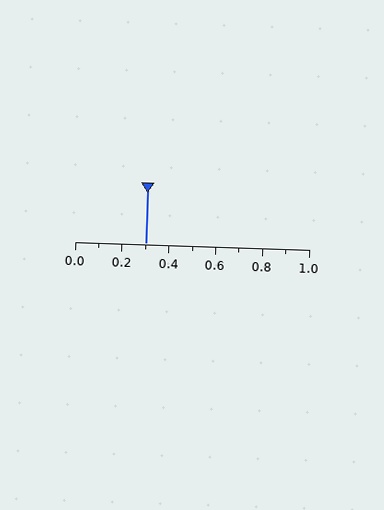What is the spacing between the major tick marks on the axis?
The major ticks are spaced 0.2 apart.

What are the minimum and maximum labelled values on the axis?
The axis runs from 0.0 to 1.0.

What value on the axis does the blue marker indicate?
The marker indicates approximately 0.3.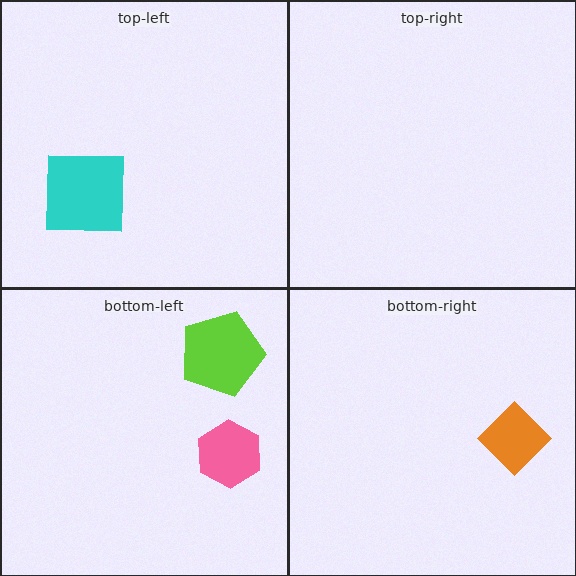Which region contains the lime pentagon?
The bottom-left region.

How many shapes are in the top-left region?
1.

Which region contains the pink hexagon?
The bottom-left region.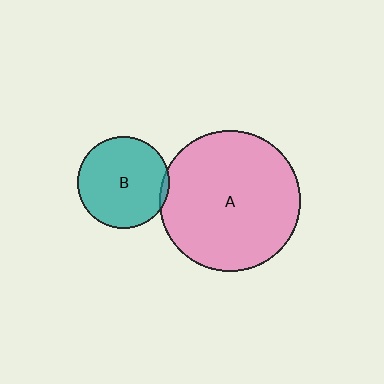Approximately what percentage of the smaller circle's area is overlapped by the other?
Approximately 5%.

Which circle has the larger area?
Circle A (pink).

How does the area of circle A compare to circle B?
Approximately 2.3 times.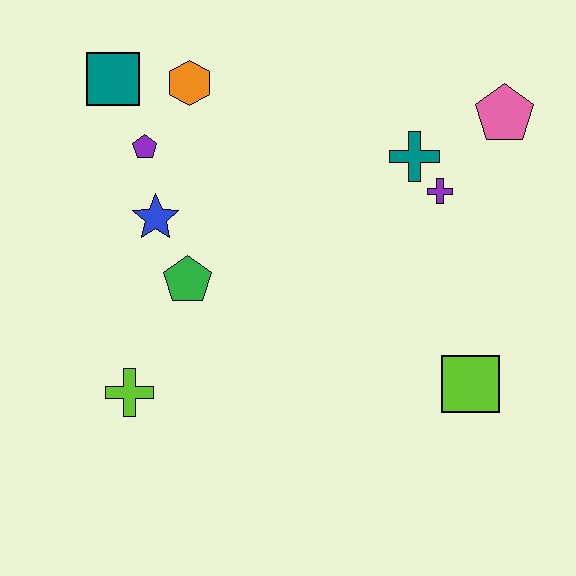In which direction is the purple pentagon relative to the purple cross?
The purple pentagon is to the left of the purple cross.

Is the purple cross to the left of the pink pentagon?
Yes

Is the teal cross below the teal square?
Yes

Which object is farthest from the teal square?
The lime square is farthest from the teal square.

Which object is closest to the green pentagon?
The blue star is closest to the green pentagon.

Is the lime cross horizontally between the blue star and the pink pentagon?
No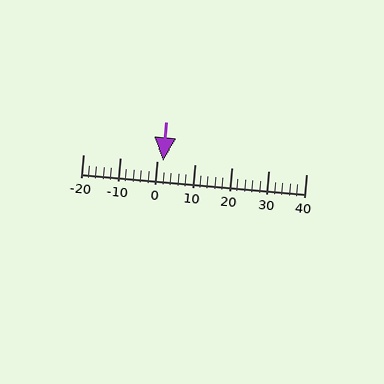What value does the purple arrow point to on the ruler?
The purple arrow points to approximately 2.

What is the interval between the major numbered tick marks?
The major tick marks are spaced 10 units apart.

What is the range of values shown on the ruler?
The ruler shows values from -20 to 40.